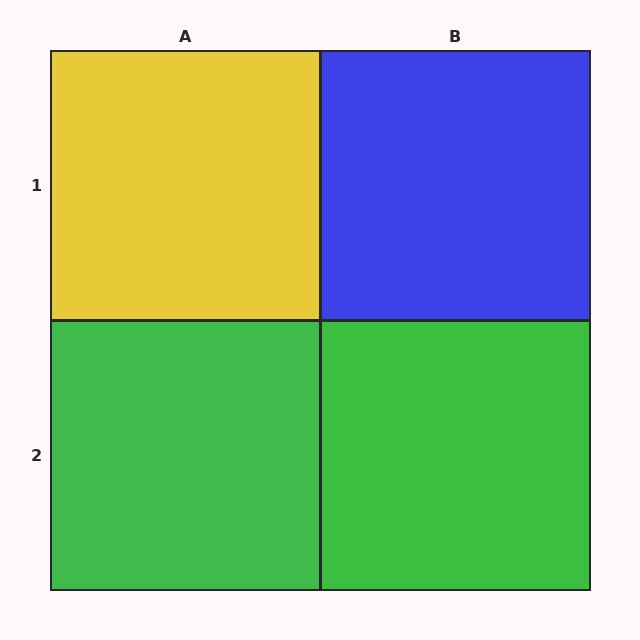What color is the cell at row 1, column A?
Yellow.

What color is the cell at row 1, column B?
Blue.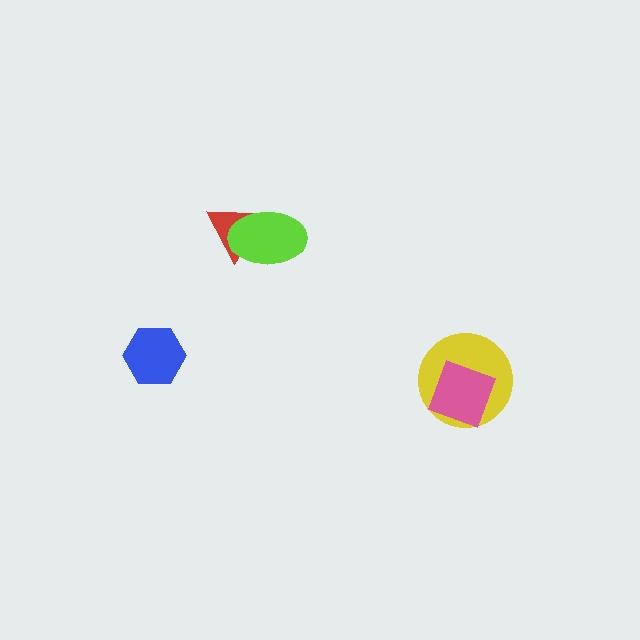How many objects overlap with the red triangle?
1 object overlaps with the red triangle.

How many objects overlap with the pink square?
1 object overlaps with the pink square.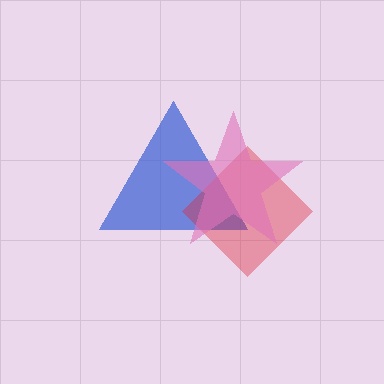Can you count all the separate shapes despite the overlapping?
Yes, there are 3 separate shapes.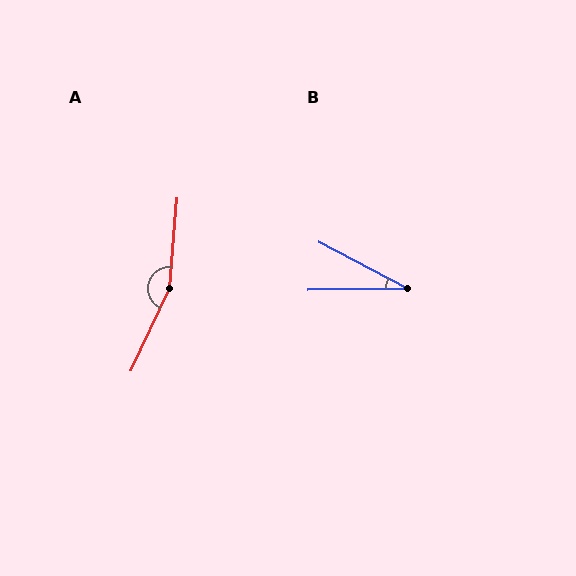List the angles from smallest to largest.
B (29°), A (160°).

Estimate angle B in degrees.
Approximately 29 degrees.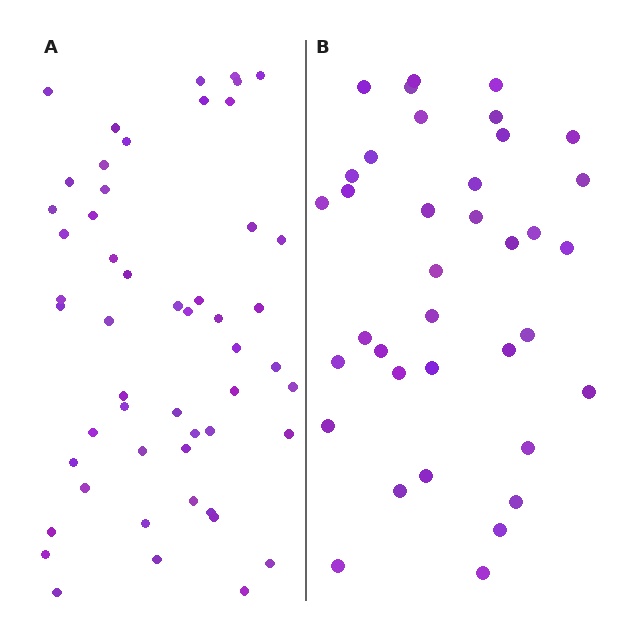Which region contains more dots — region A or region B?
Region A (the left region) has more dots.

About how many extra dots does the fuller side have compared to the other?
Region A has approximately 15 more dots than region B.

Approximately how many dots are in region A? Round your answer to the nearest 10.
About 50 dots. (The exact count is 52, which rounds to 50.)